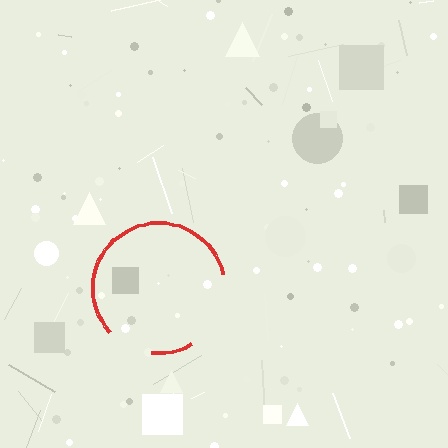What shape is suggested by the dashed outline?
The dashed outline suggests a circle.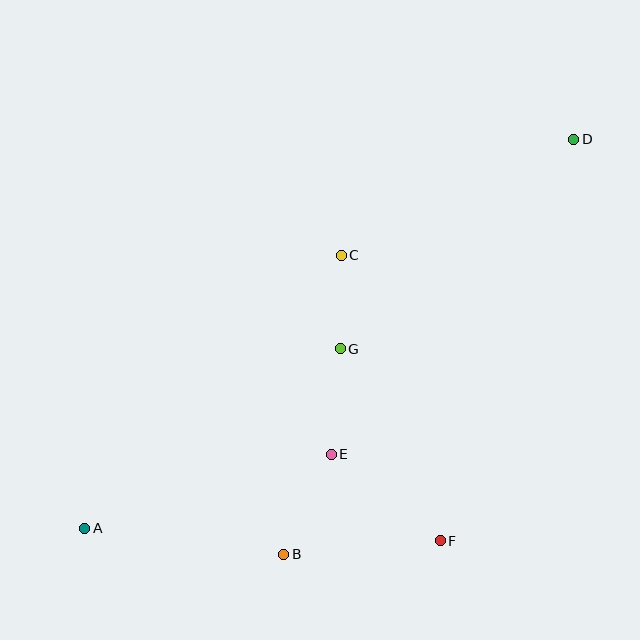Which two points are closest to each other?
Points C and G are closest to each other.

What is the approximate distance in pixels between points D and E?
The distance between D and E is approximately 398 pixels.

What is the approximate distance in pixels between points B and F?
The distance between B and F is approximately 157 pixels.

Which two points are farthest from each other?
Points A and D are farthest from each other.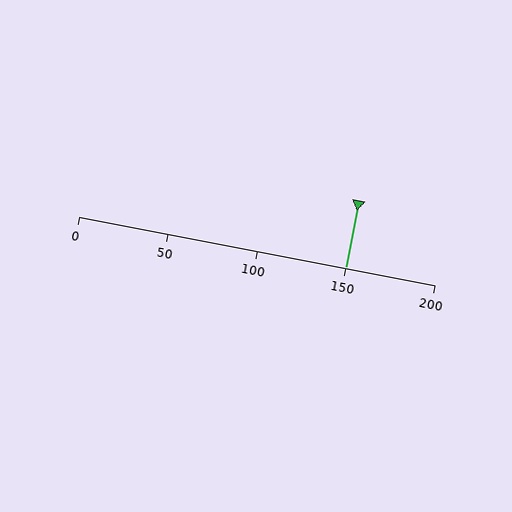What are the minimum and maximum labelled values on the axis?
The axis runs from 0 to 200.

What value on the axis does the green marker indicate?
The marker indicates approximately 150.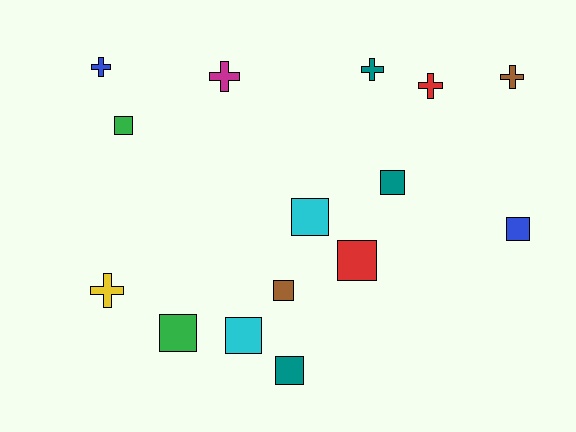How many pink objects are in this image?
There are no pink objects.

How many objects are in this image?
There are 15 objects.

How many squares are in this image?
There are 9 squares.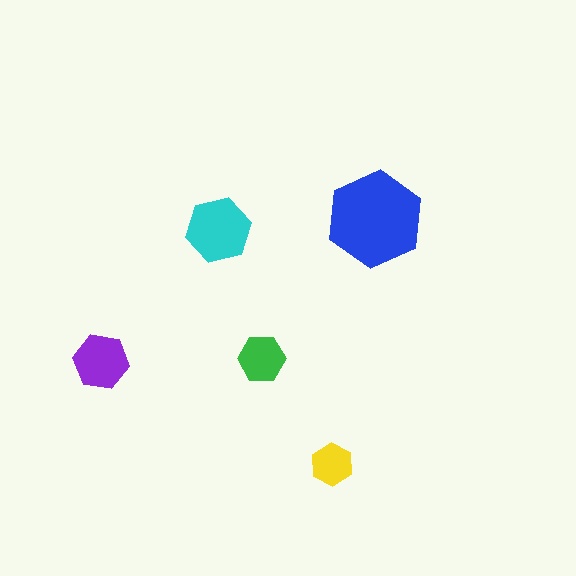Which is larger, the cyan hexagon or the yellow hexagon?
The cyan one.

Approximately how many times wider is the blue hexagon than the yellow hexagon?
About 2 times wider.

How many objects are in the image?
There are 5 objects in the image.